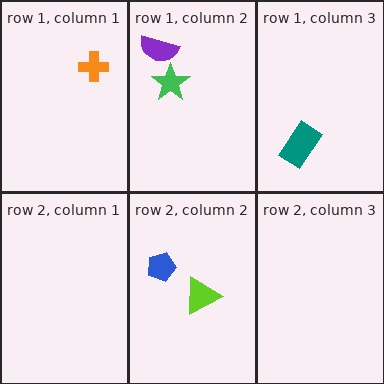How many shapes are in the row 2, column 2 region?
2.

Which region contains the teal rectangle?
The row 1, column 3 region.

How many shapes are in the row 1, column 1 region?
1.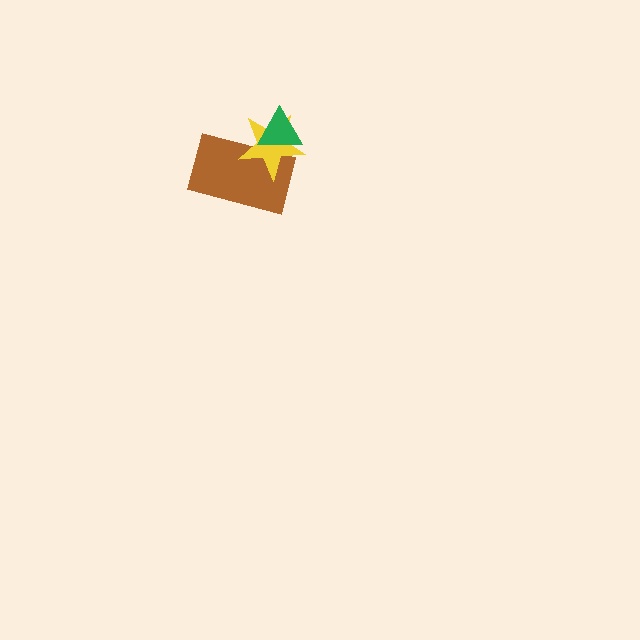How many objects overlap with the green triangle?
2 objects overlap with the green triangle.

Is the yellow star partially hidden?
Yes, it is partially covered by another shape.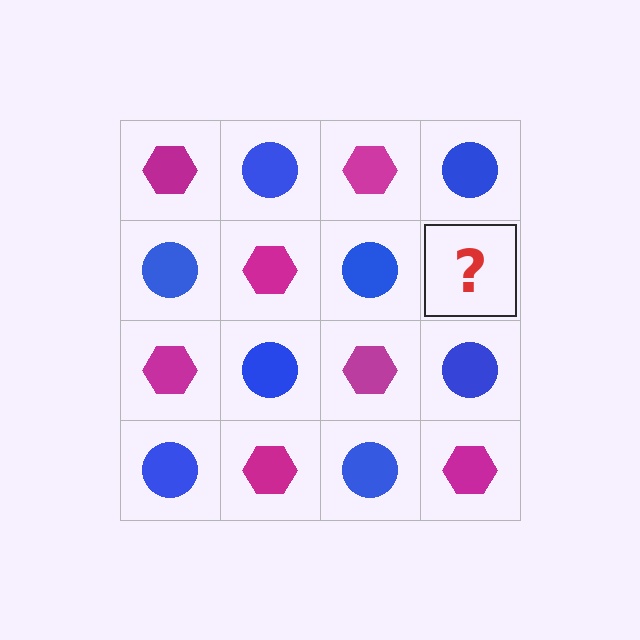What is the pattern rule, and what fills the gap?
The rule is that it alternates magenta hexagon and blue circle in a checkerboard pattern. The gap should be filled with a magenta hexagon.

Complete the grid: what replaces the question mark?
The question mark should be replaced with a magenta hexagon.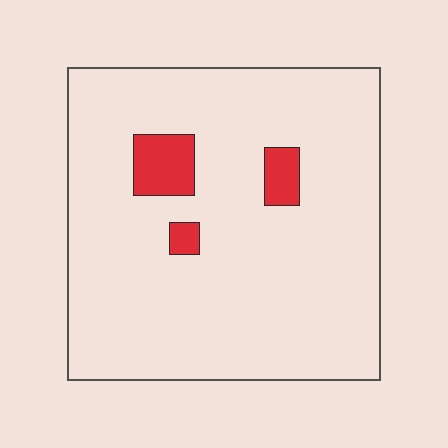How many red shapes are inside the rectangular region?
3.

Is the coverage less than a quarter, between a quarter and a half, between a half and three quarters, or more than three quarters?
Less than a quarter.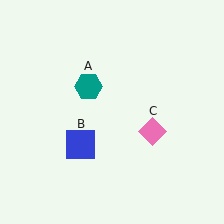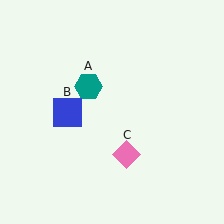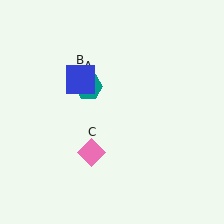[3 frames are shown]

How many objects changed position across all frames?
2 objects changed position: blue square (object B), pink diamond (object C).